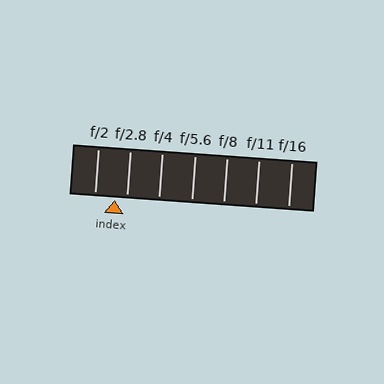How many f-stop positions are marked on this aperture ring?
There are 7 f-stop positions marked.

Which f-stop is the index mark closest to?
The index mark is closest to f/2.8.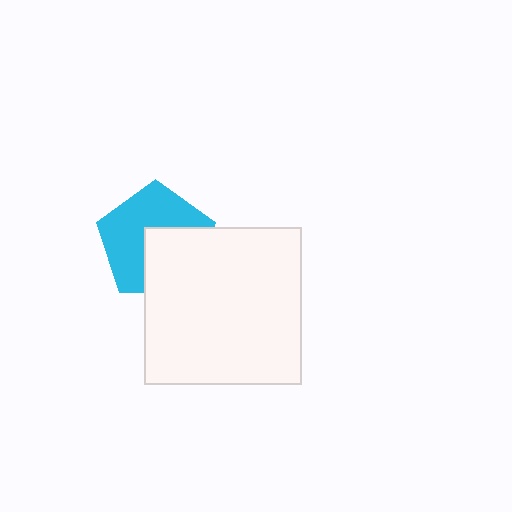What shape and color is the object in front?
The object in front is a white square.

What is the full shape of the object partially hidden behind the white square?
The partially hidden object is a cyan pentagon.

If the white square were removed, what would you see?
You would see the complete cyan pentagon.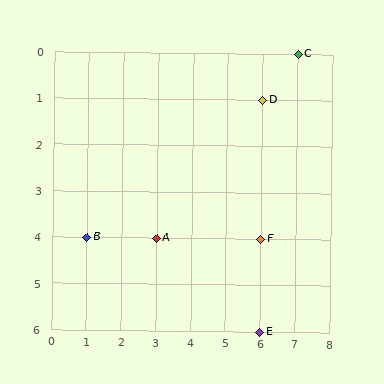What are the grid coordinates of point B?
Point B is at grid coordinates (1, 4).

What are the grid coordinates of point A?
Point A is at grid coordinates (3, 4).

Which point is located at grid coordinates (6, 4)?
Point F is at (6, 4).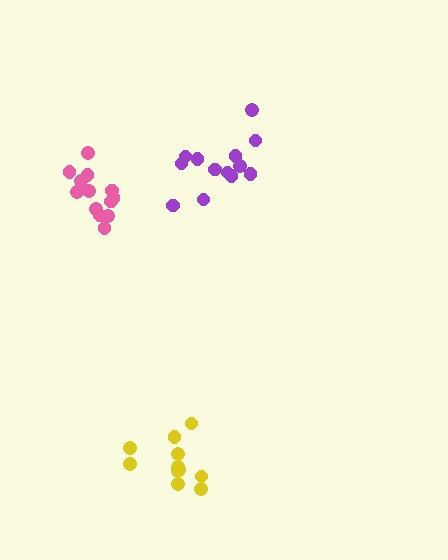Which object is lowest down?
The yellow cluster is bottommost.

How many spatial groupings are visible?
There are 3 spatial groupings.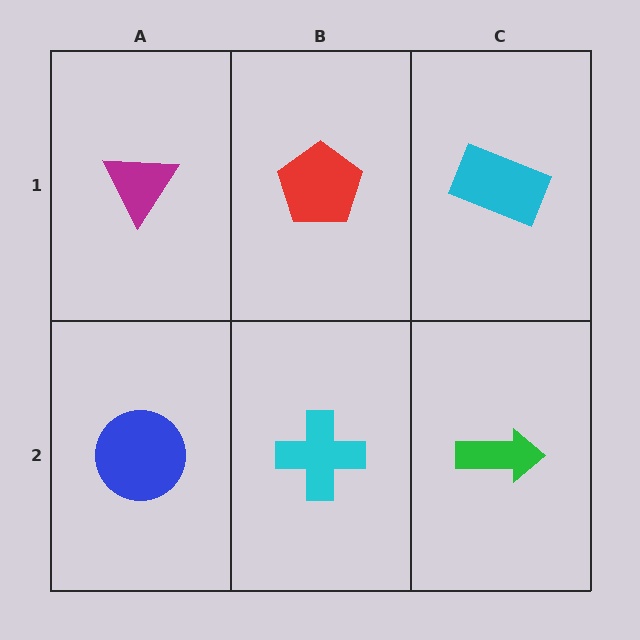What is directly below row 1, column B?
A cyan cross.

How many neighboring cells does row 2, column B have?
3.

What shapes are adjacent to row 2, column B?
A red pentagon (row 1, column B), a blue circle (row 2, column A), a green arrow (row 2, column C).